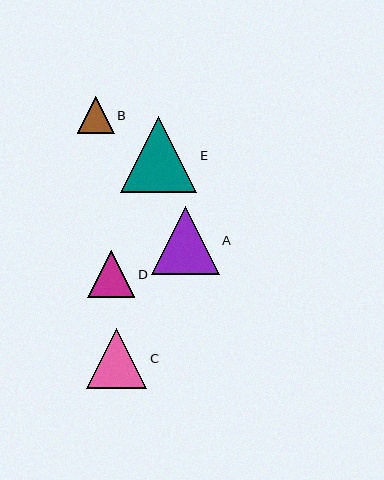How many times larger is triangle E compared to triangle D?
Triangle E is approximately 1.6 times the size of triangle D.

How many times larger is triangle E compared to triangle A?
Triangle E is approximately 1.1 times the size of triangle A.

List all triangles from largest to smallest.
From largest to smallest: E, A, C, D, B.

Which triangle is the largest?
Triangle E is the largest with a size of approximately 76 pixels.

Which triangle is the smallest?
Triangle B is the smallest with a size of approximately 37 pixels.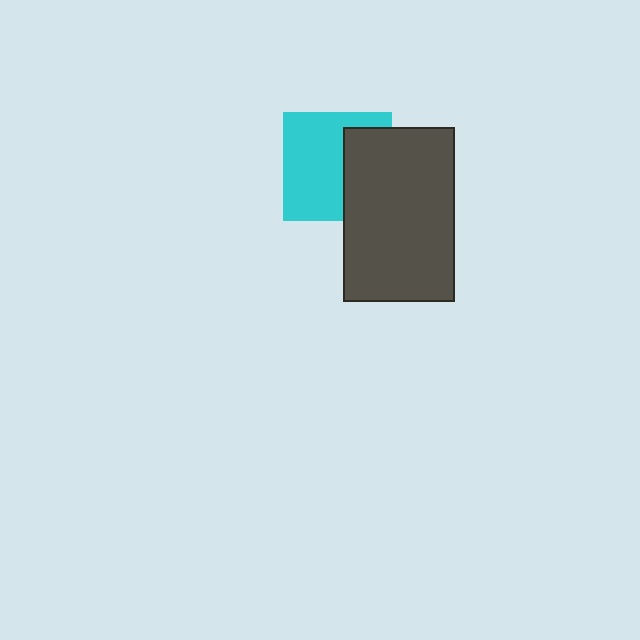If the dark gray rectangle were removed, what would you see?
You would see the complete cyan square.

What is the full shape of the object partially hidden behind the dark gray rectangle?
The partially hidden object is a cyan square.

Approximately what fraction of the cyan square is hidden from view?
Roughly 38% of the cyan square is hidden behind the dark gray rectangle.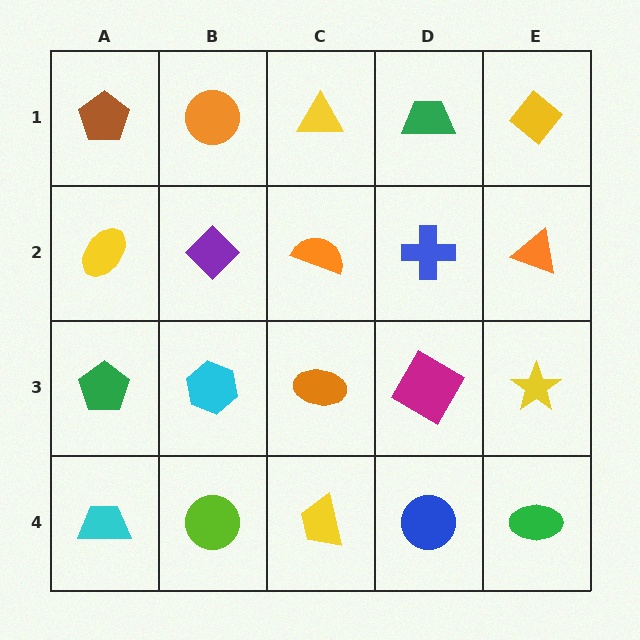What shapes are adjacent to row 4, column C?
An orange ellipse (row 3, column C), a lime circle (row 4, column B), a blue circle (row 4, column D).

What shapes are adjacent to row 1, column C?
An orange semicircle (row 2, column C), an orange circle (row 1, column B), a green trapezoid (row 1, column D).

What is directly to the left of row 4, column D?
A yellow trapezoid.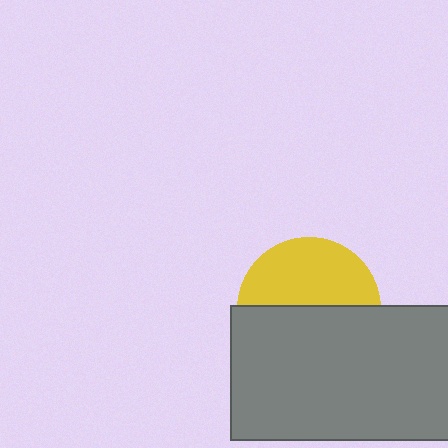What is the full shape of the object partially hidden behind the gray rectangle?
The partially hidden object is a yellow circle.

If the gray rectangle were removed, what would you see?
You would see the complete yellow circle.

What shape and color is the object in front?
The object in front is a gray rectangle.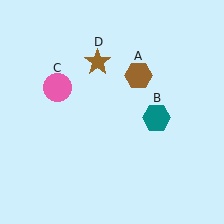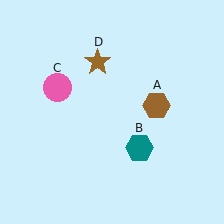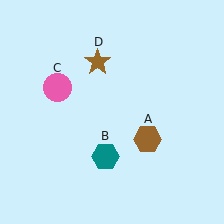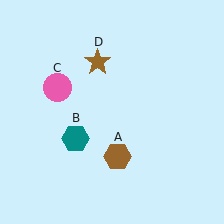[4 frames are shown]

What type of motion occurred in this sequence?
The brown hexagon (object A), teal hexagon (object B) rotated clockwise around the center of the scene.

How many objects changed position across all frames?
2 objects changed position: brown hexagon (object A), teal hexagon (object B).